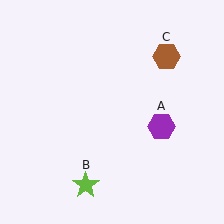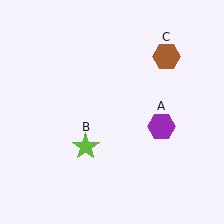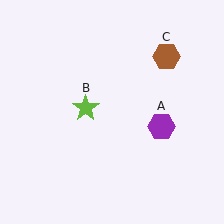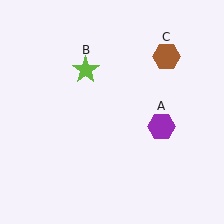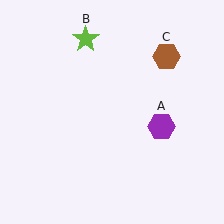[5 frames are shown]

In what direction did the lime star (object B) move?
The lime star (object B) moved up.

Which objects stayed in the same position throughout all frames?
Purple hexagon (object A) and brown hexagon (object C) remained stationary.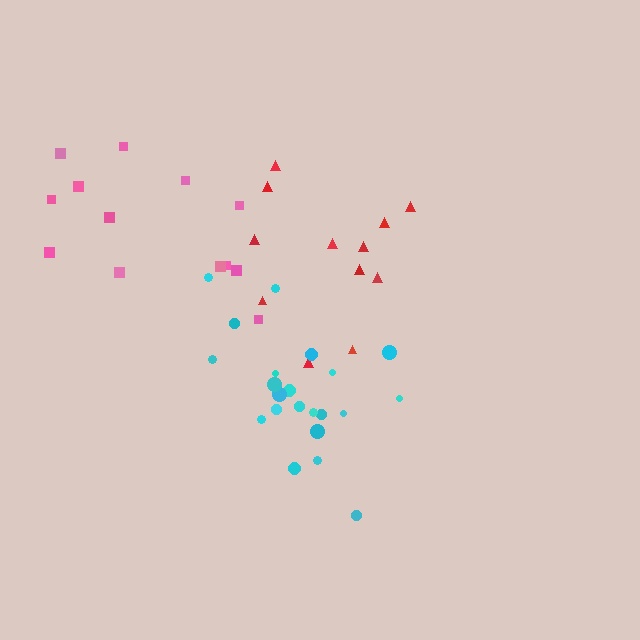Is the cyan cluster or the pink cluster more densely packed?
Cyan.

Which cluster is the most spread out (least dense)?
Red.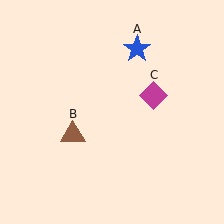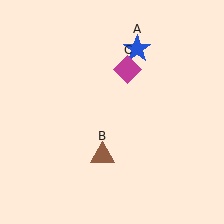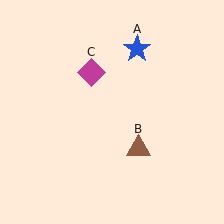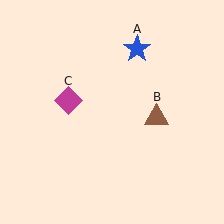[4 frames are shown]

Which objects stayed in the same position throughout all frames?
Blue star (object A) remained stationary.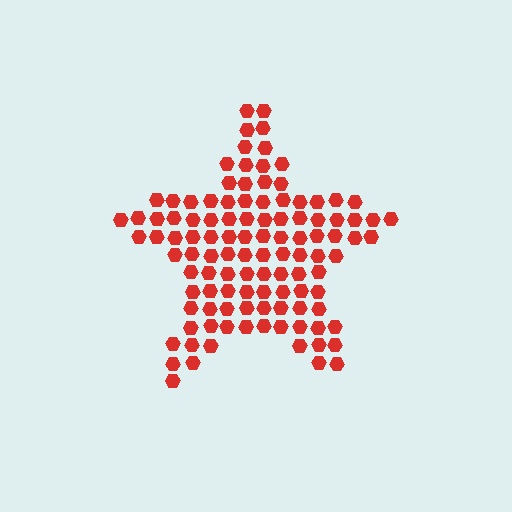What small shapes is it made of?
It is made of small hexagons.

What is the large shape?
The large shape is a star.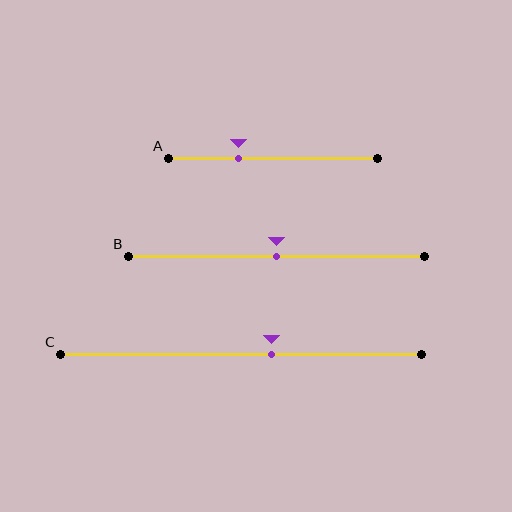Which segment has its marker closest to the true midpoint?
Segment B has its marker closest to the true midpoint.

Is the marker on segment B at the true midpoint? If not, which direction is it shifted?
Yes, the marker on segment B is at the true midpoint.